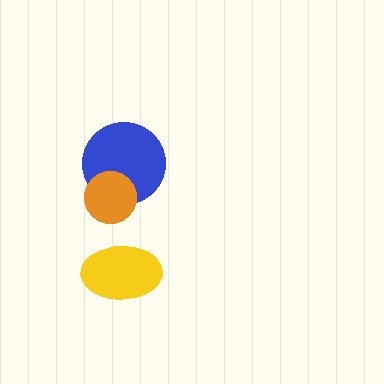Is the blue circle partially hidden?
Yes, it is partially covered by another shape.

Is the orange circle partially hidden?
No, no other shape covers it.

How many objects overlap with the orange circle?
1 object overlaps with the orange circle.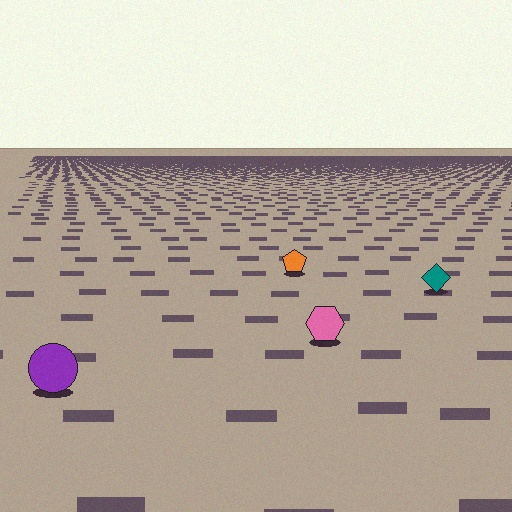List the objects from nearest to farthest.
From nearest to farthest: the purple circle, the pink hexagon, the teal diamond, the orange pentagon.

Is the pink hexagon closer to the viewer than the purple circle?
No. The purple circle is closer — you can tell from the texture gradient: the ground texture is coarser near it.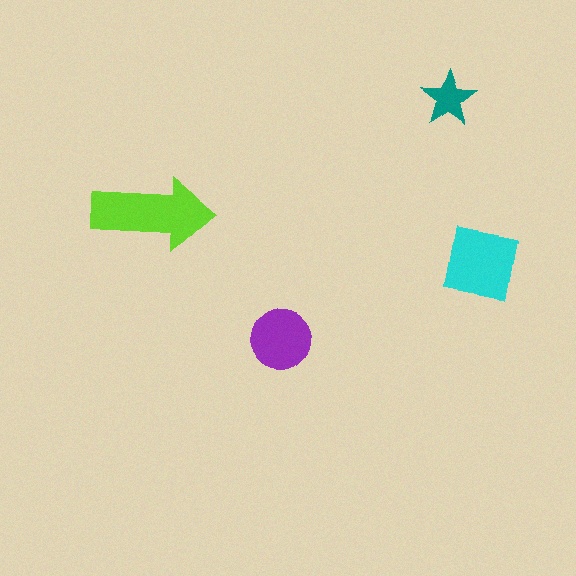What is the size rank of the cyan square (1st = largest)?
2nd.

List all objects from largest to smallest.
The lime arrow, the cyan square, the purple circle, the teal star.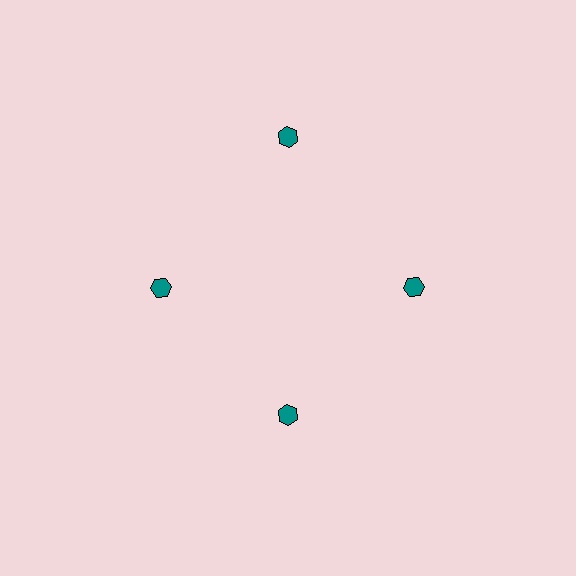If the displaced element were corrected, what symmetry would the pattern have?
It would have 4-fold rotational symmetry — the pattern would map onto itself every 90 degrees.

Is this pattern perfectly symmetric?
No. The 4 teal hexagons are arranged in a ring, but one element near the 12 o'clock position is pushed outward from the center, breaking the 4-fold rotational symmetry.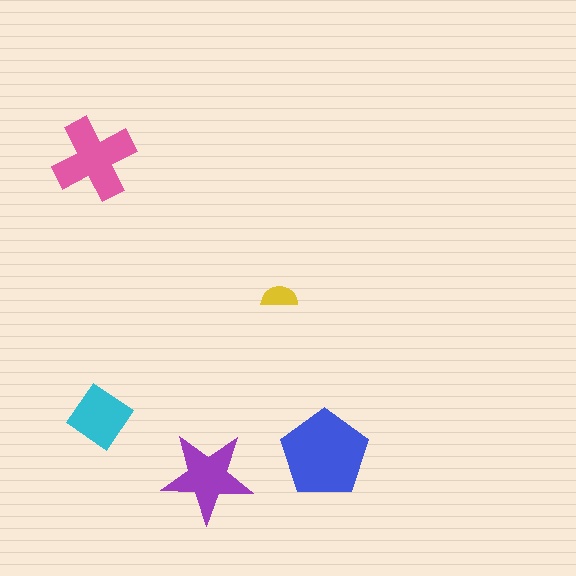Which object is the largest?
The blue pentagon.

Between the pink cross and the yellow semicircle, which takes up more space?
The pink cross.